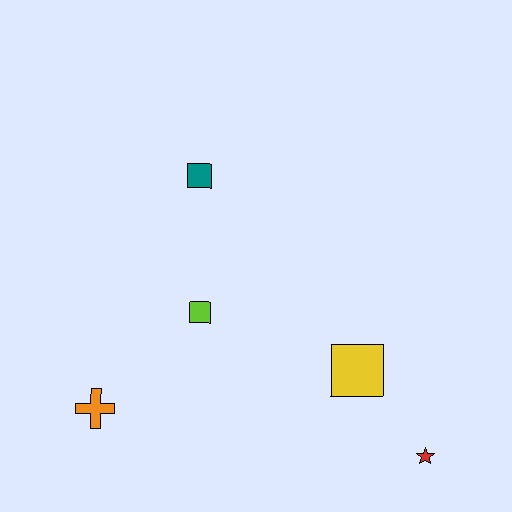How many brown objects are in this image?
There are no brown objects.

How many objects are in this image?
There are 5 objects.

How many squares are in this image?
There are 3 squares.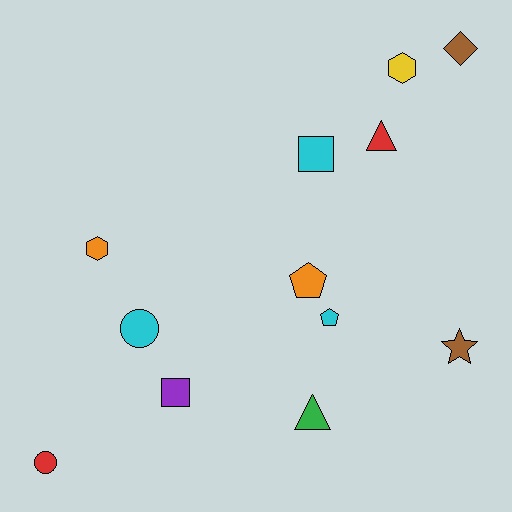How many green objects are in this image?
There is 1 green object.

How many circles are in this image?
There are 2 circles.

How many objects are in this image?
There are 12 objects.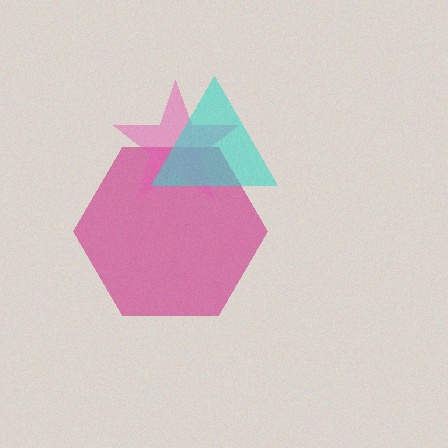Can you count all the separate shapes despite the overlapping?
Yes, there are 3 separate shapes.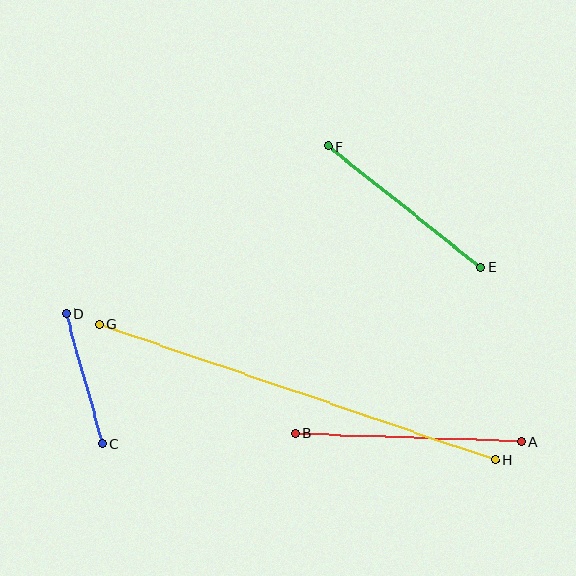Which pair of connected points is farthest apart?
Points G and H are farthest apart.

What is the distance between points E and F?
The distance is approximately 195 pixels.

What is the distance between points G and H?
The distance is approximately 419 pixels.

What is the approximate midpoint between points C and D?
The midpoint is at approximately (84, 379) pixels.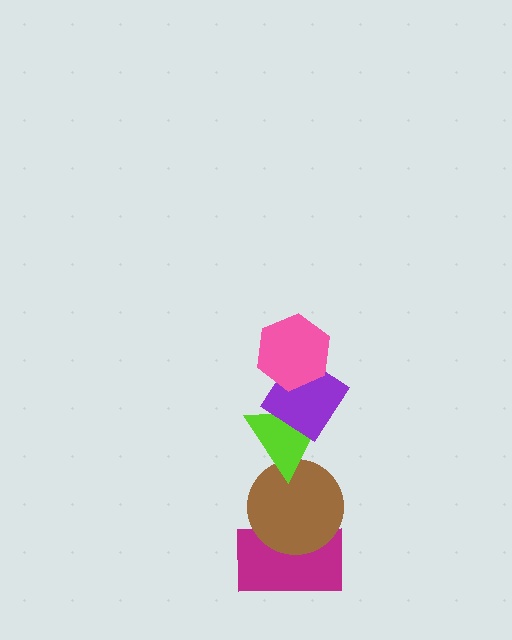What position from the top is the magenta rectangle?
The magenta rectangle is 5th from the top.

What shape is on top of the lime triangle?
The purple diamond is on top of the lime triangle.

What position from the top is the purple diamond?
The purple diamond is 2nd from the top.